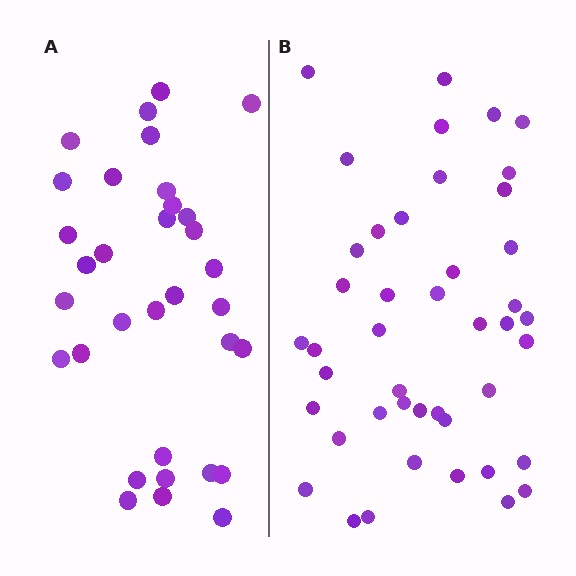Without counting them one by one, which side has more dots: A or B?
Region B (the right region) has more dots.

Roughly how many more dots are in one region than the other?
Region B has roughly 12 or so more dots than region A.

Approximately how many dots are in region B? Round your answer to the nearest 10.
About 40 dots. (The exact count is 44, which rounds to 40.)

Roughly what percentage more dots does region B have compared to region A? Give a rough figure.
About 35% more.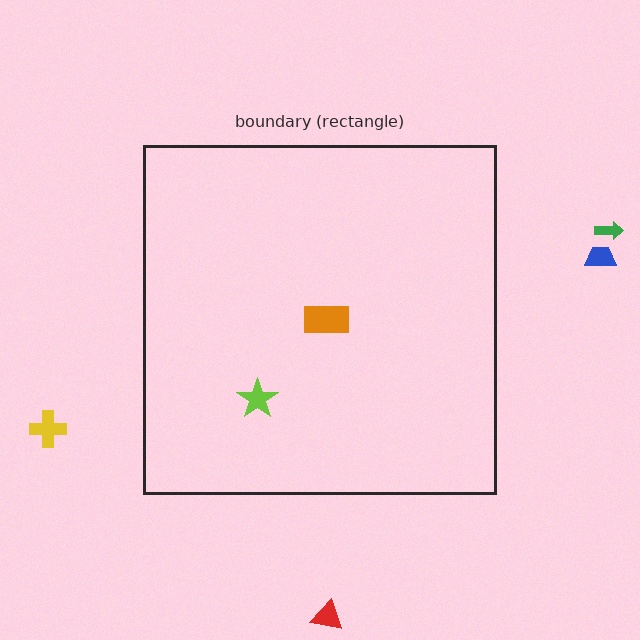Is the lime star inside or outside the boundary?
Inside.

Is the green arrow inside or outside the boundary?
Outside.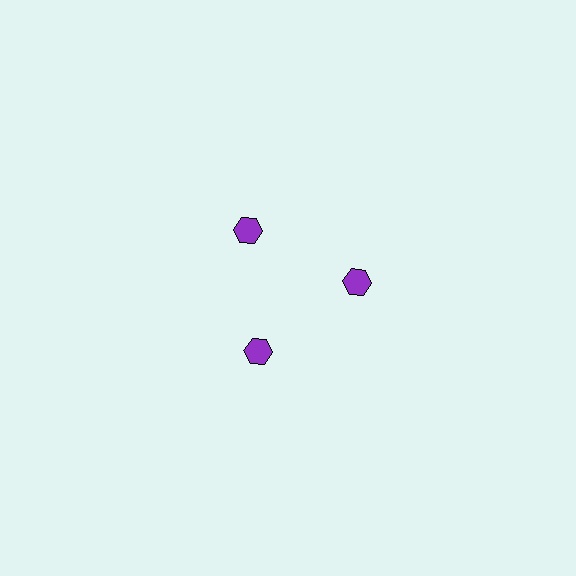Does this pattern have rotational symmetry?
Yes, this pattern has 3-fold rotational symmetry. It looks the same after rotating 120 degrees around the center.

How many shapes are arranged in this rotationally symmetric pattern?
There are 3 shapes, arranged in 3 groups of 1.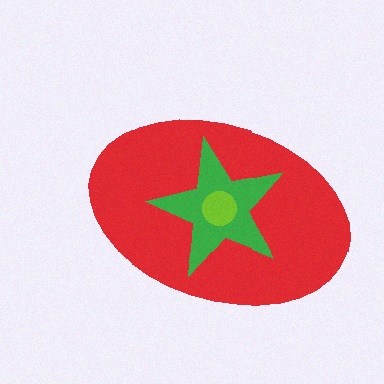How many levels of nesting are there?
3.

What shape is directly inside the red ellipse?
The green star.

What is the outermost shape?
The red ellipse.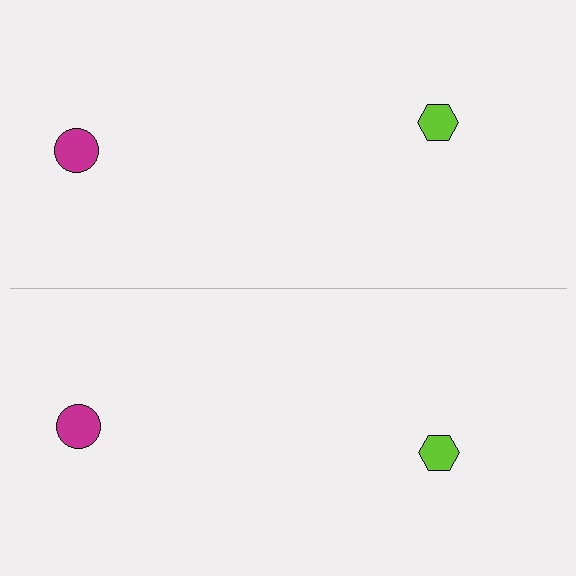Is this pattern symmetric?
Yes, this pattern has bilateral (reflection) symmetry.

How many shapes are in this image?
There are 4 shapes in this image.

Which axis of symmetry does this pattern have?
The pattern has a horizontal axis of symmetry running through the center of the image.